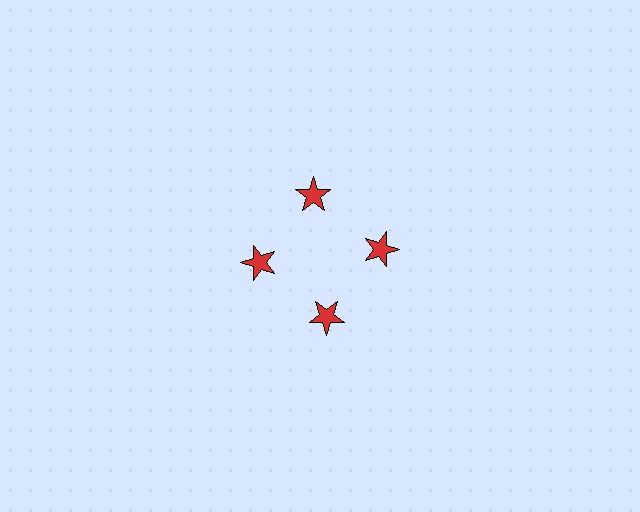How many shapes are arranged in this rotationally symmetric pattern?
There are 4 shapes, arranged in 4 groups of 1.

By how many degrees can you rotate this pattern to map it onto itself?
The pattern maps onto itself every 90 degrees of rotation.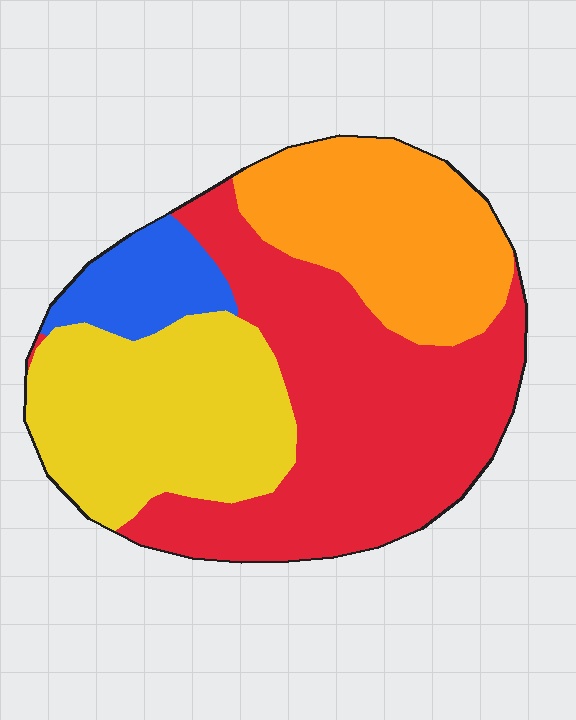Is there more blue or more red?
Red.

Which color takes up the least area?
Blue, at roughly 10%.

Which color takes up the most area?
Red, at roughly 40%.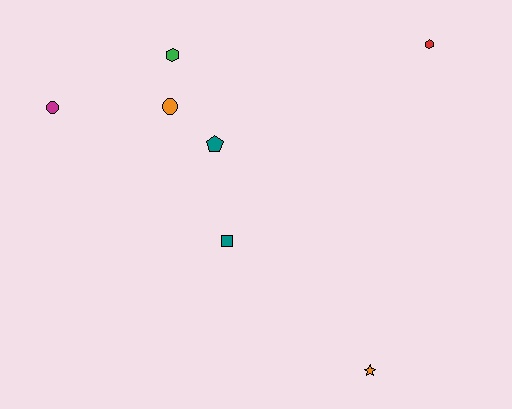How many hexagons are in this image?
There are 2 hexagons.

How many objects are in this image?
There are 7 objects.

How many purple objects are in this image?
There are no purple objects.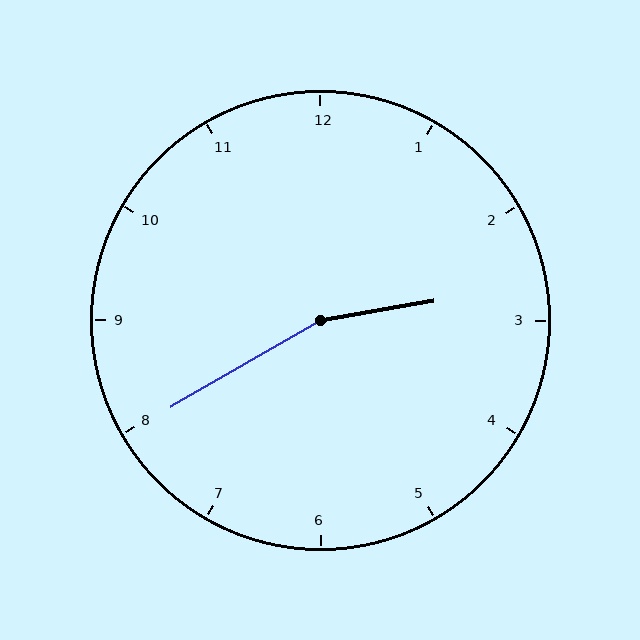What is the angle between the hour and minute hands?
Approximately 160 degrees.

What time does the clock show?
2:40.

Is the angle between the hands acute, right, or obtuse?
It is obtuse.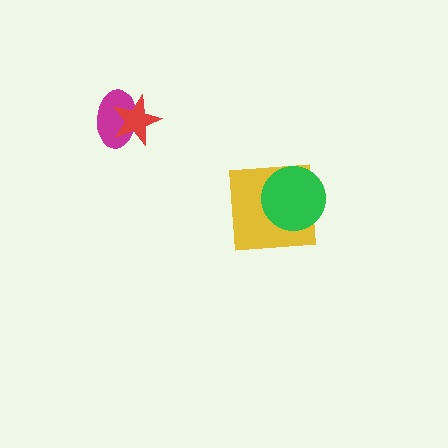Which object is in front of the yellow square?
The green circle is in front of the yellow square.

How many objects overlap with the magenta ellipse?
1 object overlaps with the magenta ellipse.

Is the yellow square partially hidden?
Yes, it is partially covered by another shape.